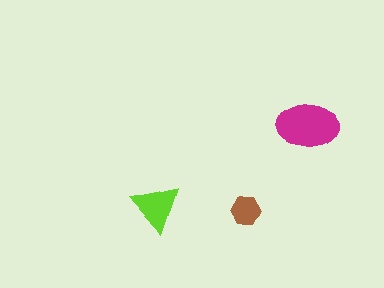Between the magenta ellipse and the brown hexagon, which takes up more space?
The magenta ellipse.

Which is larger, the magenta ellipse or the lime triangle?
The magenta ellipse.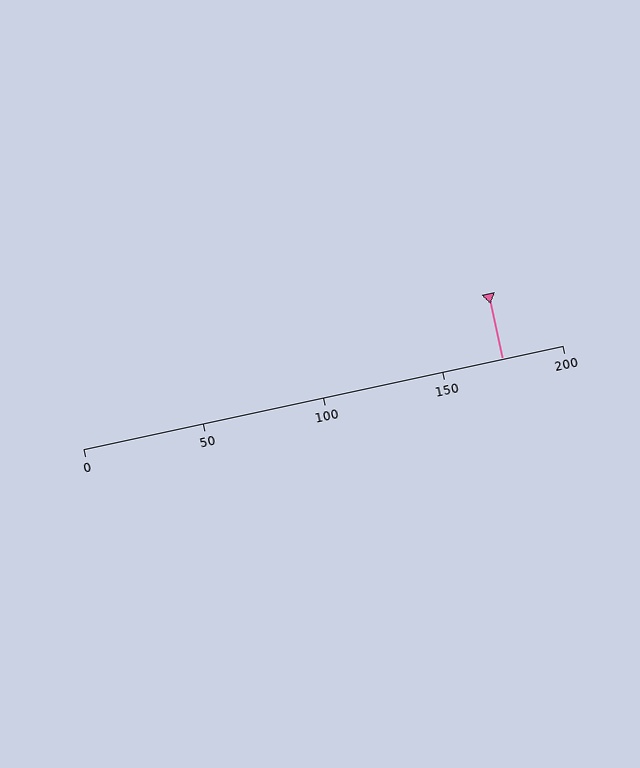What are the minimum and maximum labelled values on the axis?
The axis runs from 0 to 200.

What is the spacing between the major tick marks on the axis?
The major ticks are spaced 50 apart.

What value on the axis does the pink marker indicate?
The marker indicates approximately 175.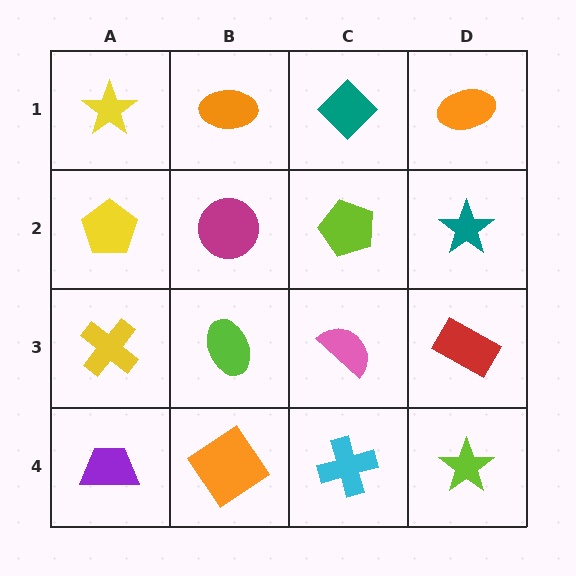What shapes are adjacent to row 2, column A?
A yellow star (row 1, column A), a yellow cross (row 3, column A), a magenta circle (row 2, column B).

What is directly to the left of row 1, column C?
An orange ellipse.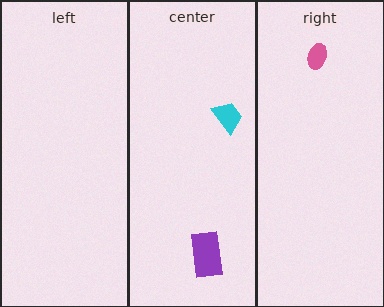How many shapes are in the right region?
1.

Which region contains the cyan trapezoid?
The center region.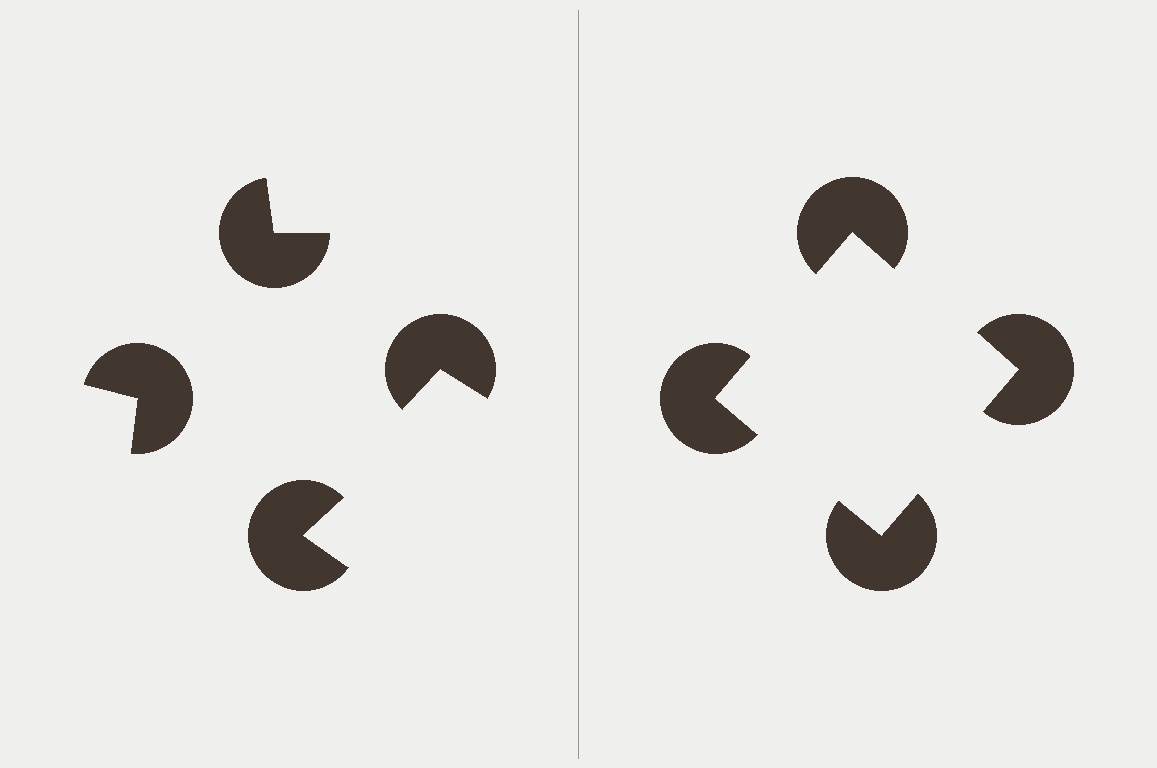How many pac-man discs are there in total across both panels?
8 — 4 on each side.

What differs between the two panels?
The pac-man discs are positioned identically on both sides; only the wedge orientations differ. On the right they align to a square; on the left they are misaligned.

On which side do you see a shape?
An illusory square appears on the right side. On the left side the wedge cuts are rotated, so no coherent shape forms.